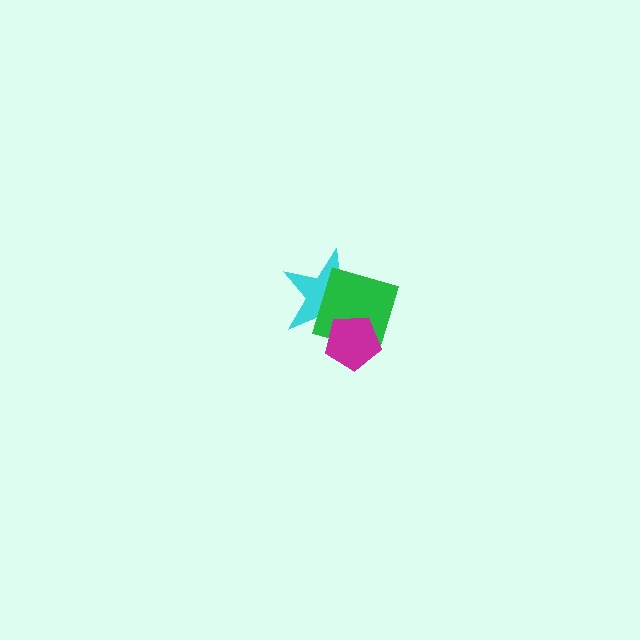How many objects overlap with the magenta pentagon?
2 objects overlap with the magenta pentagon.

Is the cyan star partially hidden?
Yes, it is partially covered by another shape.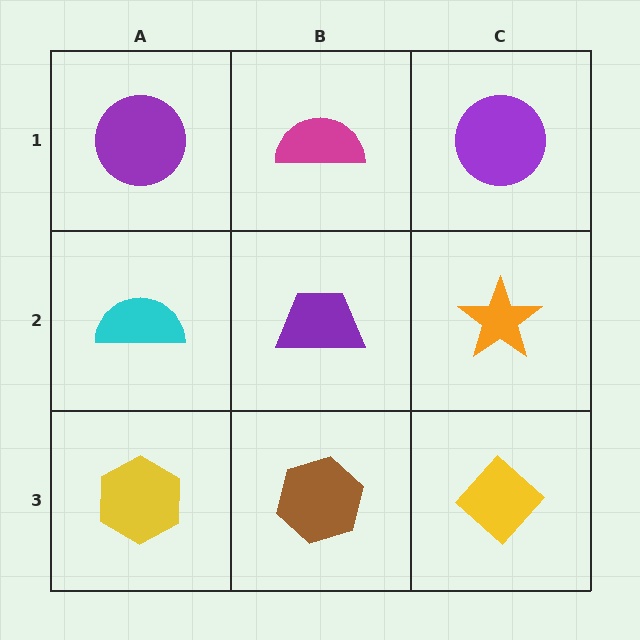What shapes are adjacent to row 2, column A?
A purple circle (row 1, column A), a yellow hexagon (row 3, column A), a purple trapezoid (row 2, column B).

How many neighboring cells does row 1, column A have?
2.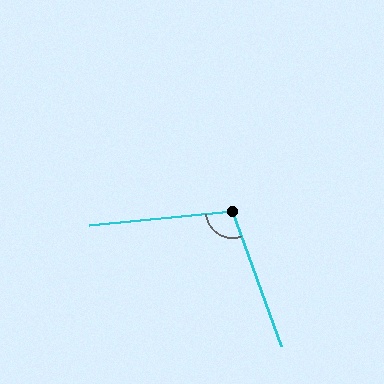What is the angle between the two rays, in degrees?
Approximately 104 degrees.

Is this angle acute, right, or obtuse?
It is obtuse.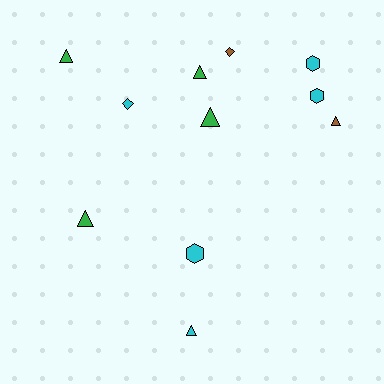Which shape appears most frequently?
Triangle, with 6 objects.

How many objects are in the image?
There are 11 objects.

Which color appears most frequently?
Cyan, with 5 objects.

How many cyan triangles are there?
There is 1 cyan triangle.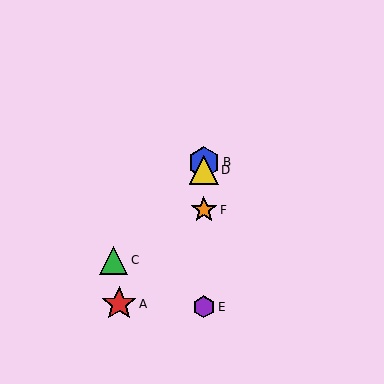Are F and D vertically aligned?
Yes, both are at x≈204.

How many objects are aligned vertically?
4 objects (B, D, E, F) are aligned vertically.